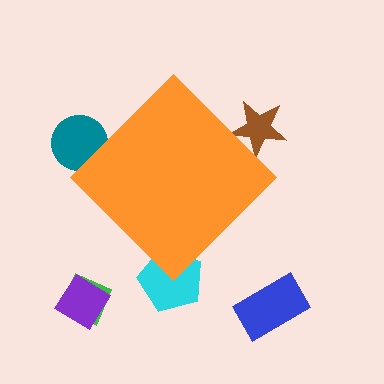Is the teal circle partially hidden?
Yes, the teal circle is partially hidden behind the orange diamond.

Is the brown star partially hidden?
Yes, the brown star is partially hidden behind the orange diamond.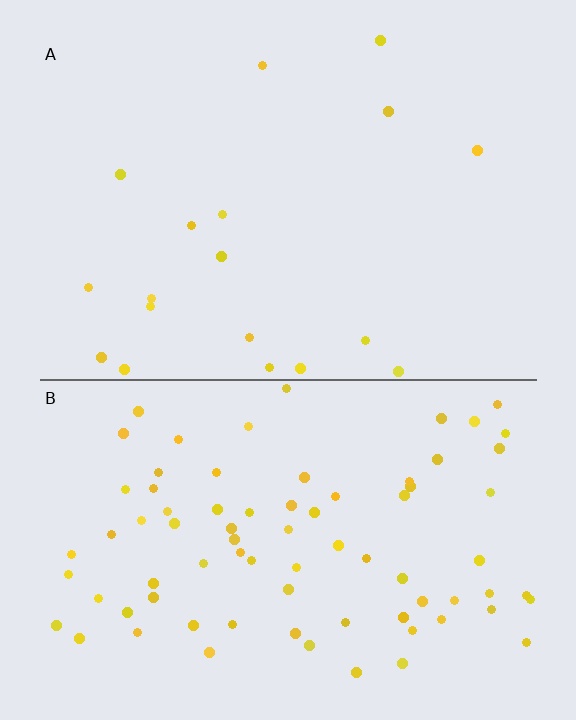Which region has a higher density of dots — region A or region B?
B (the bottom).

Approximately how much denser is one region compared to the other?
Approximately 4.3× — region B over region A.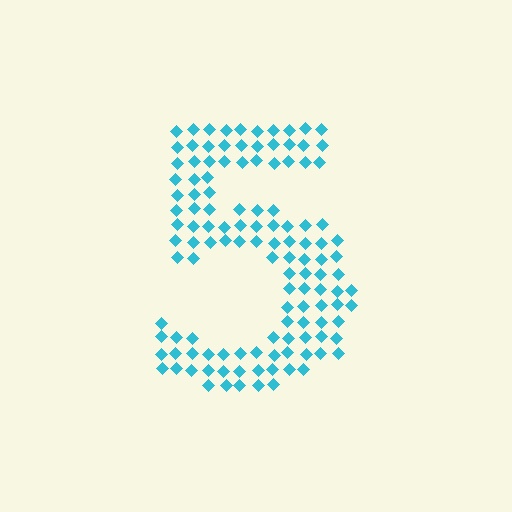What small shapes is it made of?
It is made of small diamonds.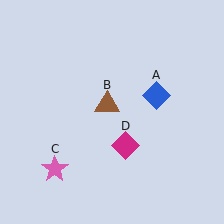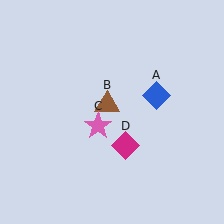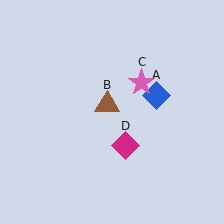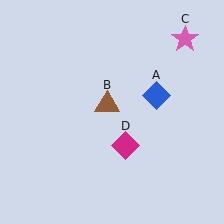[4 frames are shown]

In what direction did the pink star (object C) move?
The pink star (object C) moved up and to the right.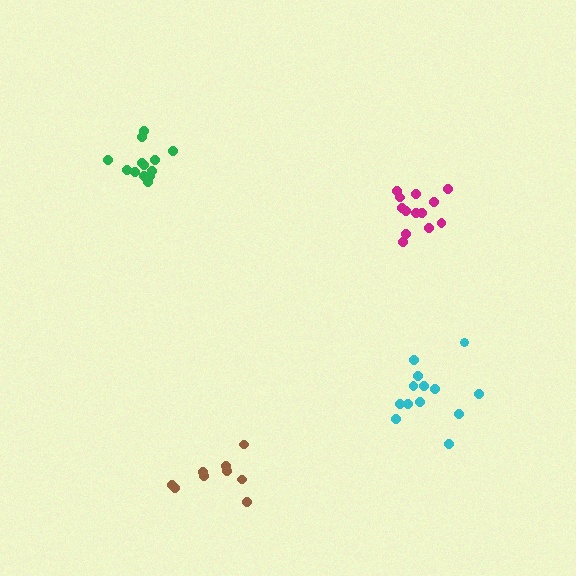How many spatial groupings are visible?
There are 4 spatial groupings.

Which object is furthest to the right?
The cyan cluster is rightmost.